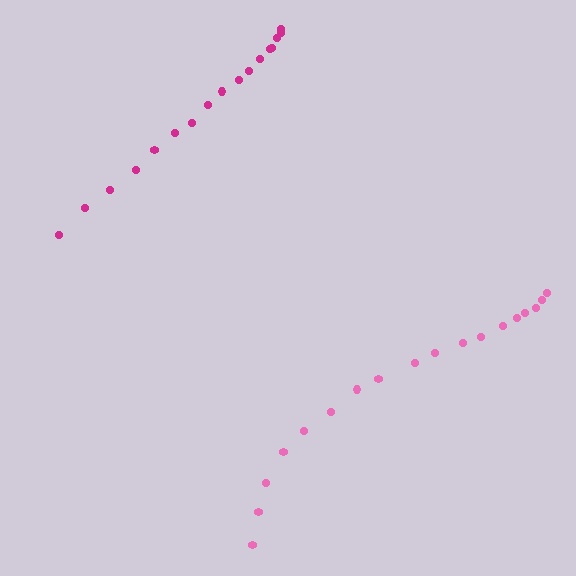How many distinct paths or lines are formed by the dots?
There are 2 distinct paths.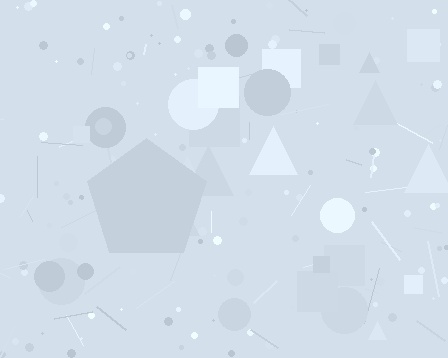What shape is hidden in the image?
A pentagon is hidden in the image.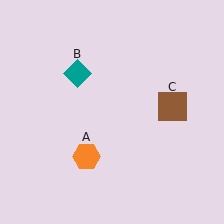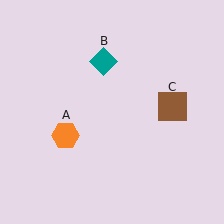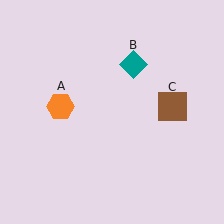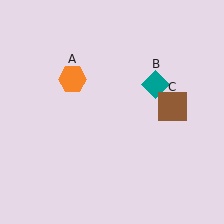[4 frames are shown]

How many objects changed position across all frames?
2 objects changed position: orange hexagon (object A), teal diamond (object B).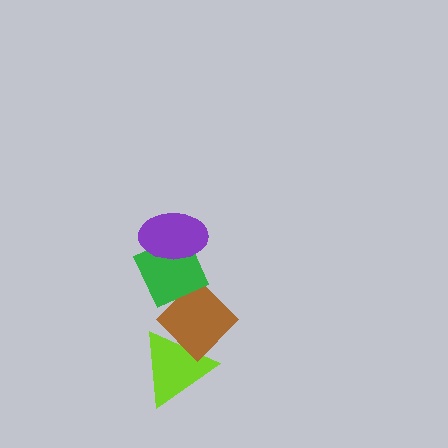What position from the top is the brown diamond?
The brown diamond is 3rd from the top.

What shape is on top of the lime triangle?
The brown diamond is on top of the lime triangle.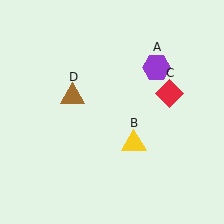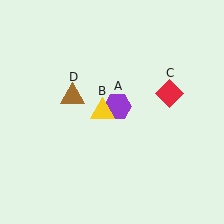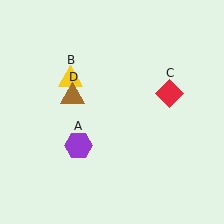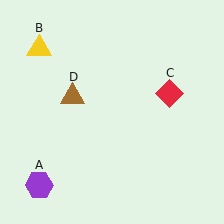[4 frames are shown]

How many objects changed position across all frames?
2 objects changed position: purple hexagon (object A), yellow triangle (object B).